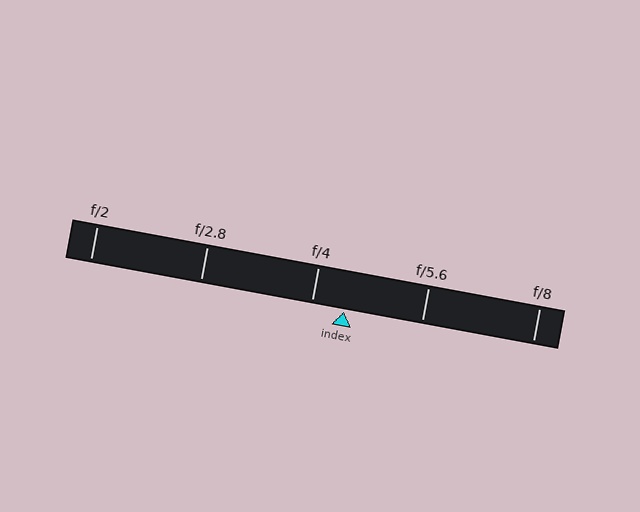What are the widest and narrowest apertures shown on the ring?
The widest aperture shown is f/2 and the narrowest is f/8.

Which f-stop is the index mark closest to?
The index mark is closest to f/4.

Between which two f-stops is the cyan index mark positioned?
The index mark is between f/4 and f/5.6.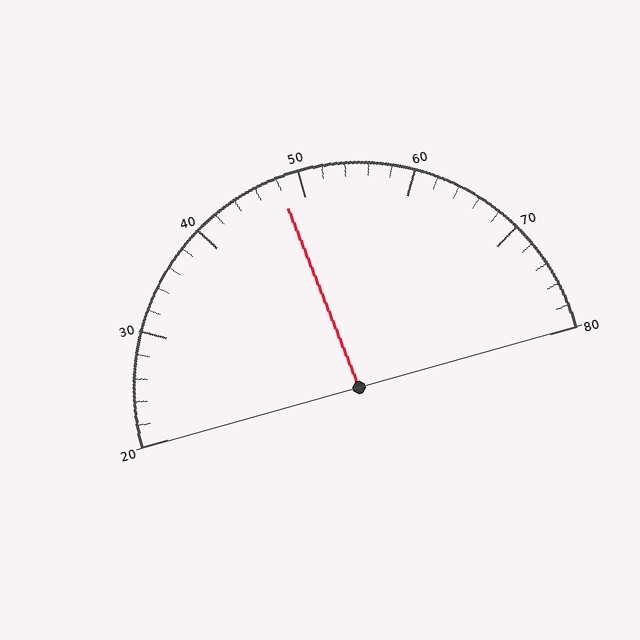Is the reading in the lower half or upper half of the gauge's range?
The reading is in the lower half of the range (20 to 80).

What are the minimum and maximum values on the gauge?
The gauge ranges from 20 to 80.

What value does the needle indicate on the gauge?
The needle indicates approximately 48.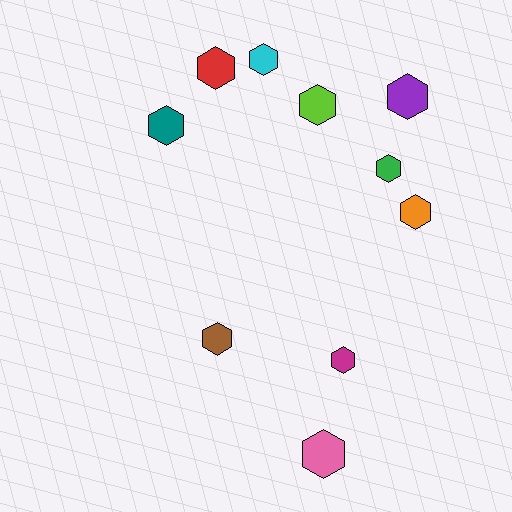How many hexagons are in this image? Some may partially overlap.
There are 10 hexagons.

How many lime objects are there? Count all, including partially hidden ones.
There is 1 lime object.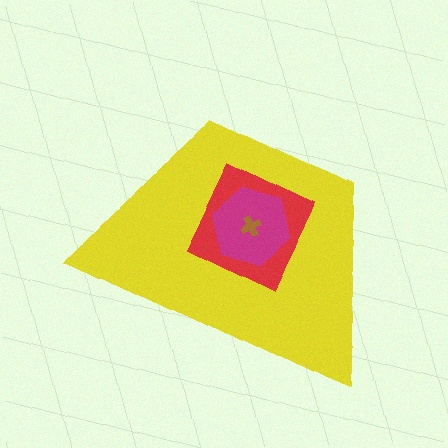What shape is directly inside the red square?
The magenta hexagon.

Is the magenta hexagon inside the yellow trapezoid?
Yes.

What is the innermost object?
The brown cross.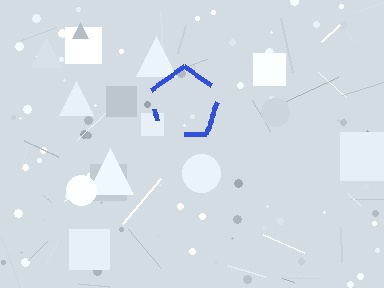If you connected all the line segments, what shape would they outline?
They would outline a pentagon.